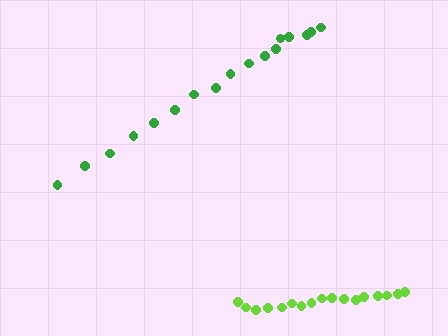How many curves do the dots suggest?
There are 2 distinct paths.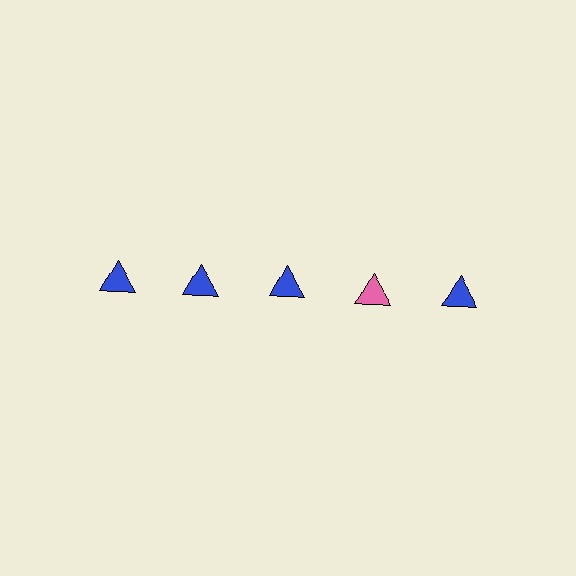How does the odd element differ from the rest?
It has a different color: pink instead of blue.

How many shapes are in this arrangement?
There are 5 shapes arranged in a grid pattern.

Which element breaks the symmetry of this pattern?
The pink triangle in the top row, second from right column breaks the symmetry. All other shapes are blue triangles.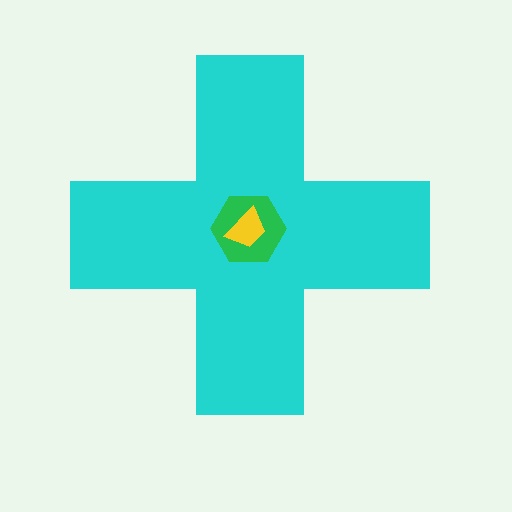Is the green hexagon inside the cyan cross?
Yes.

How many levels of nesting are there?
3.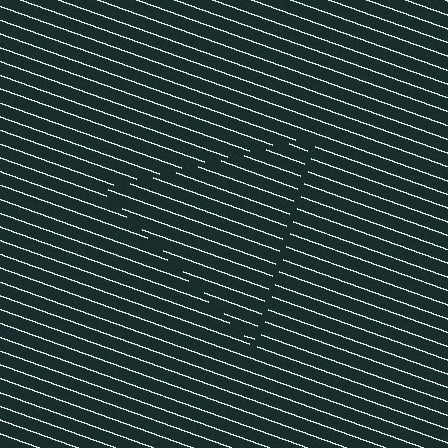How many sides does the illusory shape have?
3 sides — the line-ends trace a triangle.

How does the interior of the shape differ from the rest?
The interior of the shape contains the same grating, shifted by half a period — the contour is defined by the phase discontinuity where line-ends from the inner and outer gratings abut.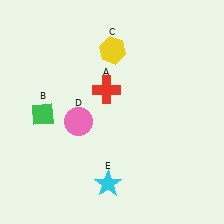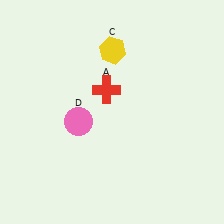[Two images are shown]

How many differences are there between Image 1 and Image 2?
There are 2 differences between the two images.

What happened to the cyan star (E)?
The cyan star (E) was removed in Image 2. It was in the bottom-left area of Image 1.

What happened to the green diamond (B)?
The green diamond (B) was removed in Image 2. It was in the bottom-left area of Image 1.